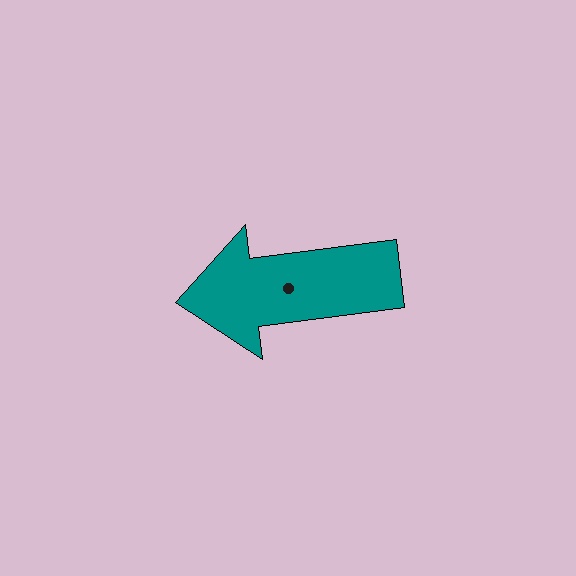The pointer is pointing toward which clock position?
Roughly 9 o'clock.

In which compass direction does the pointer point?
West.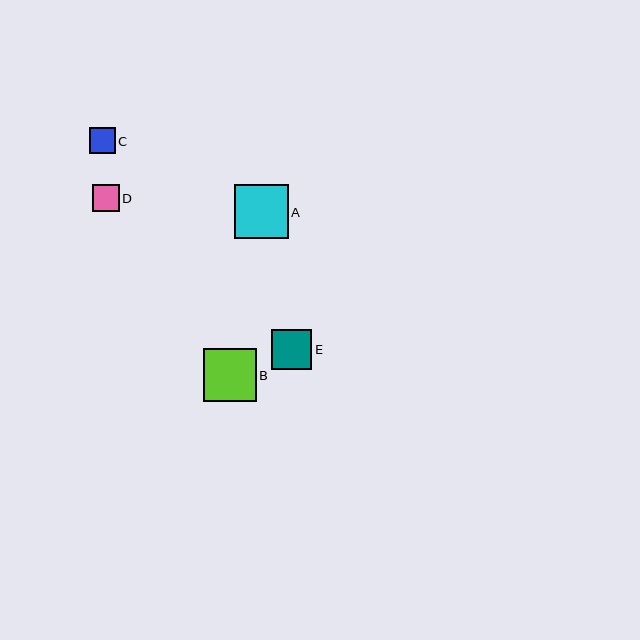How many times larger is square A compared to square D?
Square A is approximately 2.0 times the size of square D.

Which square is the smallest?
Square C is the smallest with a size of approximately 26 pixels.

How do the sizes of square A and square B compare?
Square A and square B are approximately the same size.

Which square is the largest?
Square A is the largest with a size of approximately 54 pixels.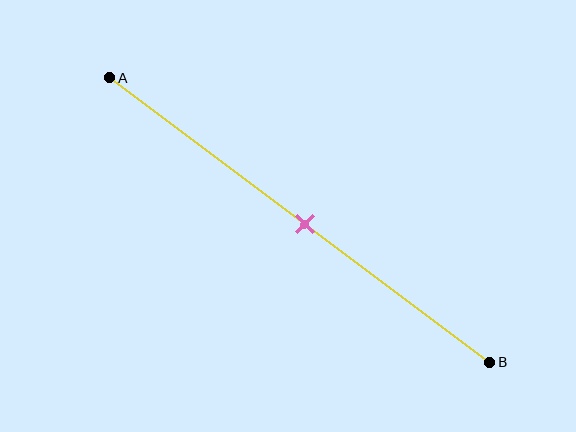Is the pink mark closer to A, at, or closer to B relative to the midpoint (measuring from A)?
The pink mark is approximately at the midpoint of segment AB.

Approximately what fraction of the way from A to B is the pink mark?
The pink mark is approximately 50% of the way from A to B.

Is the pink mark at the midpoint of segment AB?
Yes, the mark is approximately at the midpoint.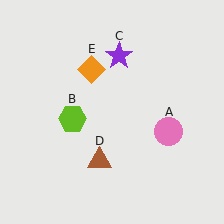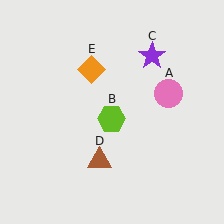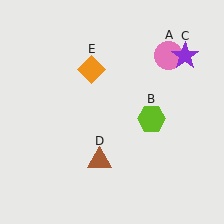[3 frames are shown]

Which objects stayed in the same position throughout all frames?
Brown triangle (object D) and orange diamond (object E) remained stationary.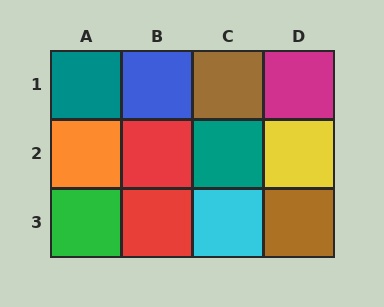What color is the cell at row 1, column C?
Brown.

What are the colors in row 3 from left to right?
Green, red, cyan, brown.